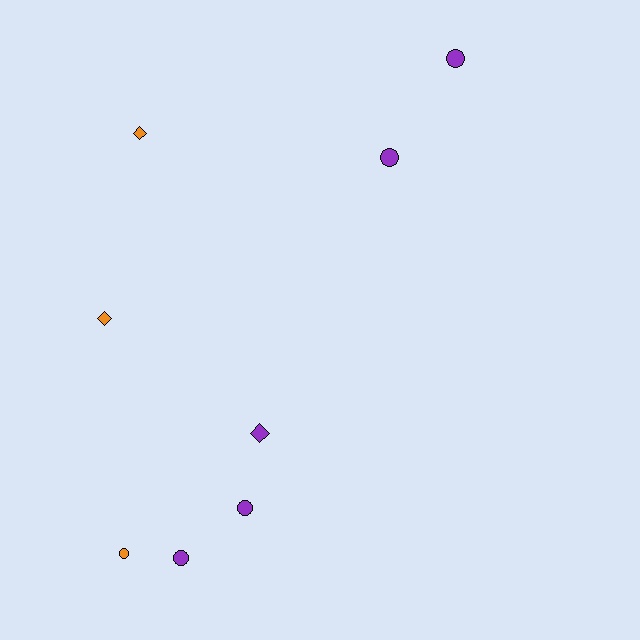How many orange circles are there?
There is 1 orange circle.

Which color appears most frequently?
Purple, with 5 objects.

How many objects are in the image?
There are 8 objects.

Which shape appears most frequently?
Circle, with 5 objects.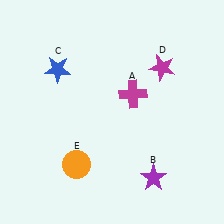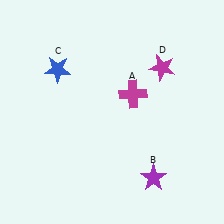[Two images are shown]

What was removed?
The orange circle (E) was removed in Image 2.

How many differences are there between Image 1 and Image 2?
There is 1 difference between the two images.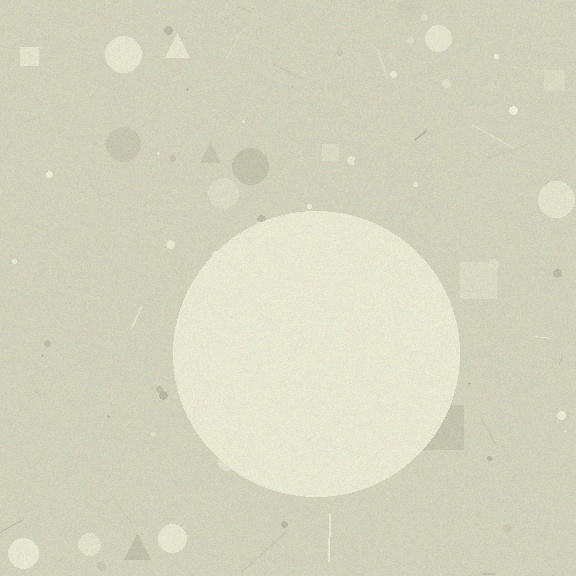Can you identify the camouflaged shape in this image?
The camouflaged shape is a circle.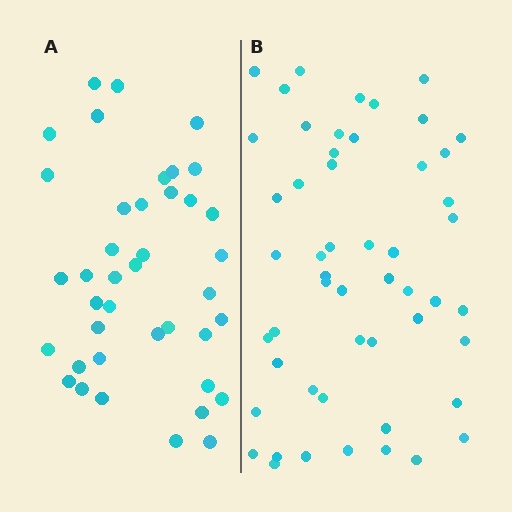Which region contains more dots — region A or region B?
Region B (the right region) has more dots.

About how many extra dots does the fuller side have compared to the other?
Region B has roughly 12 or so more dots than region A.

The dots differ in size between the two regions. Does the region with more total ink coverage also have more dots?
No. Region A has more total ink coverage because its dots are larger, but region B actually contains more individual dots. Total area can be misleading — the number of items is what matters here.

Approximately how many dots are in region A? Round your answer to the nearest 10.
About 40 dots.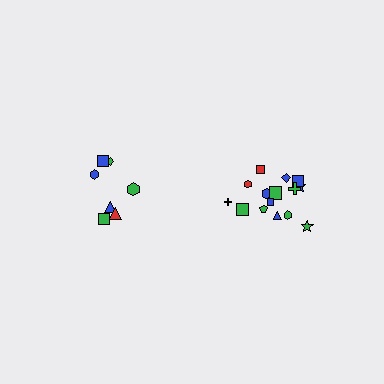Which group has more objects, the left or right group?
The right group.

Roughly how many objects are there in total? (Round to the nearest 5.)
Roughly 20 objects in total.